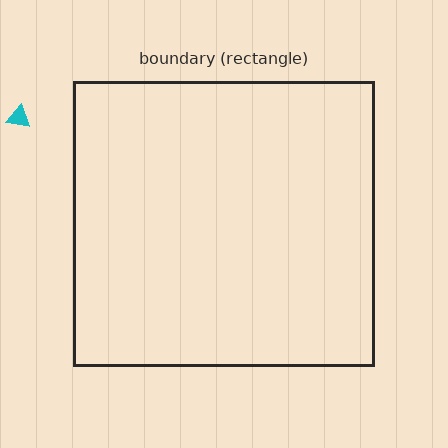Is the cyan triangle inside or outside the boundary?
Outside.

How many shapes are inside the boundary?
0 inside, 1 outside.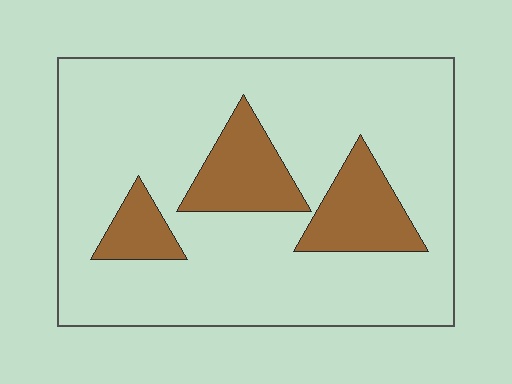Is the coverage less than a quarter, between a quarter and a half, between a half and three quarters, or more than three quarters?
Less than a quarter.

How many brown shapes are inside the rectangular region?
3.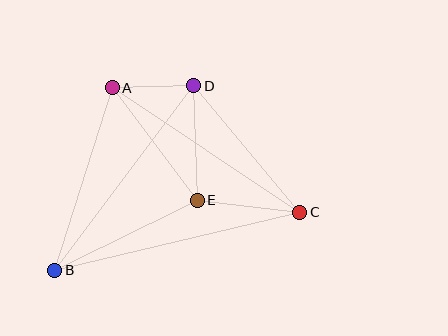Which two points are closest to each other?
Points A and D are closest to each other.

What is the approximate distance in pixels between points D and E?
The distance between D and E is approximately 115 pixels.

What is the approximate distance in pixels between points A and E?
The distance between A and E is approximately 141 pixels.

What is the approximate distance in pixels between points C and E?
The distance between C and E is approximately 103 pixels.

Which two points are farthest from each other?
Points B and C are farthest from each other.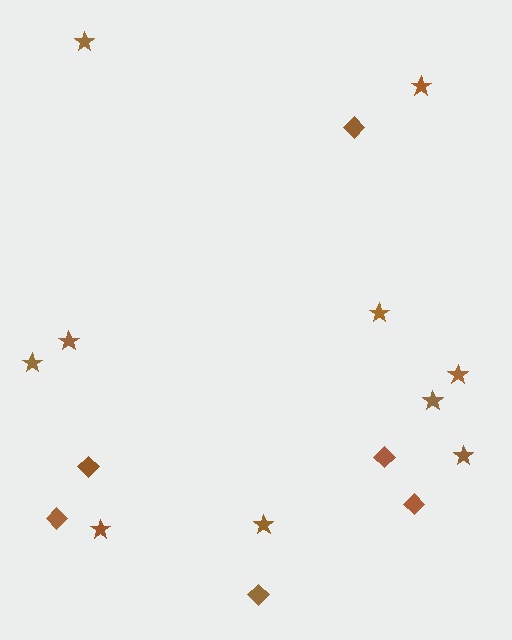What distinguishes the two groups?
There are 2 groups: one group of diamonds (6) and one group of stars (10).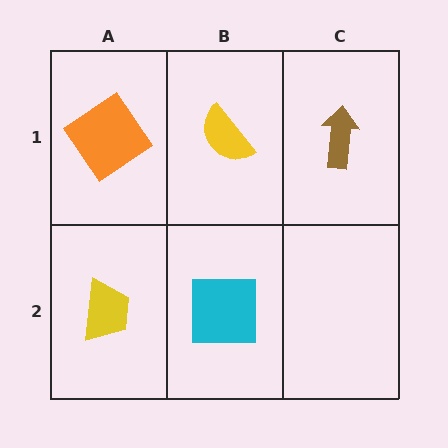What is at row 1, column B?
A yellow semicircle.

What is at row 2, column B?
A cyan square.